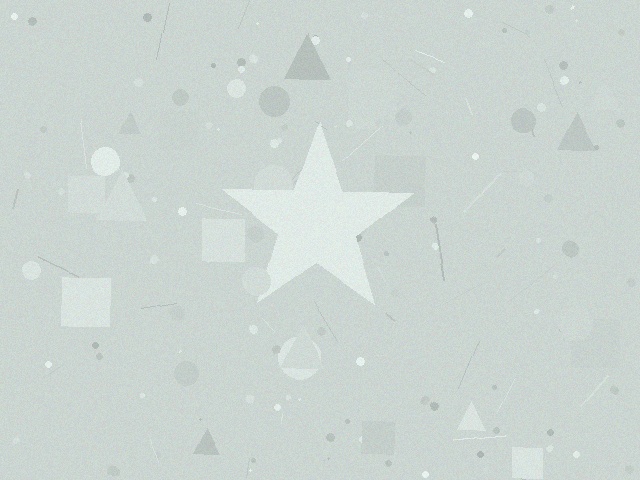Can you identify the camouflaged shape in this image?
The camouflaged shape is a star.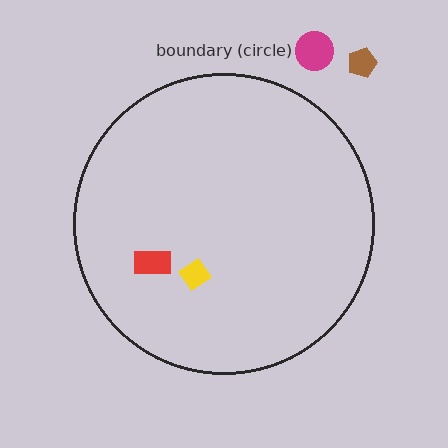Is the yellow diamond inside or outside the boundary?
Inside.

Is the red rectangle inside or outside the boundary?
Inside.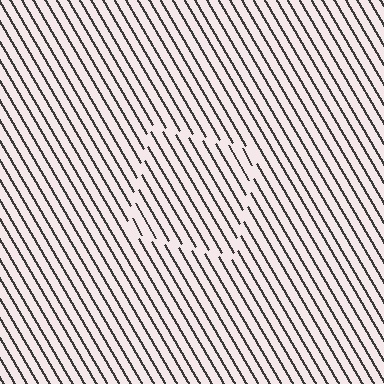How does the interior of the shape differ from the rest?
The interior of the shape contains the same grating, shifted by half a period — the contour is defined by the phase discontinuity where line-ends from the inner and outer gratings abut.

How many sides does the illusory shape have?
4 sides — the line-ends trace a square.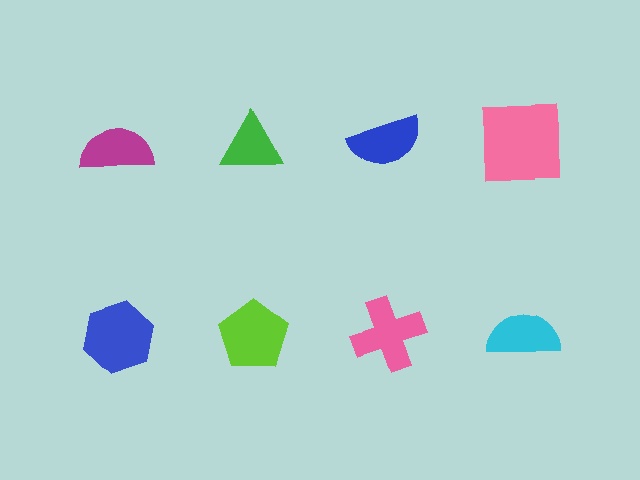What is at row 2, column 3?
A pink cross.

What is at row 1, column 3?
A blue semicircle.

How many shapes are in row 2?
4 shapes.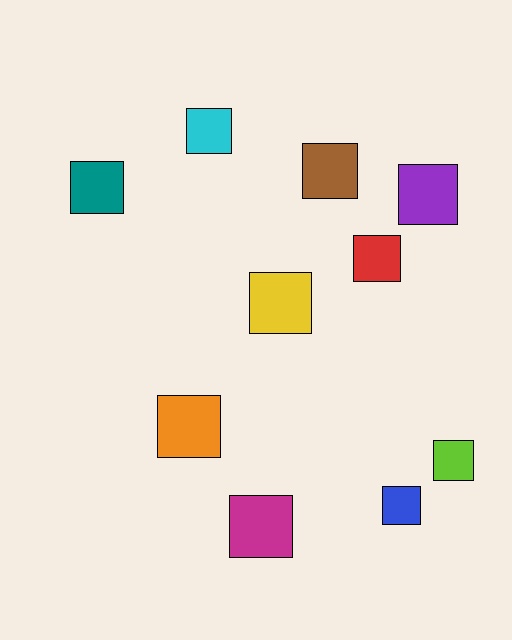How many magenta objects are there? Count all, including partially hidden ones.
There is 1 magenta object.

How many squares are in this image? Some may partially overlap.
There are 10 squares.